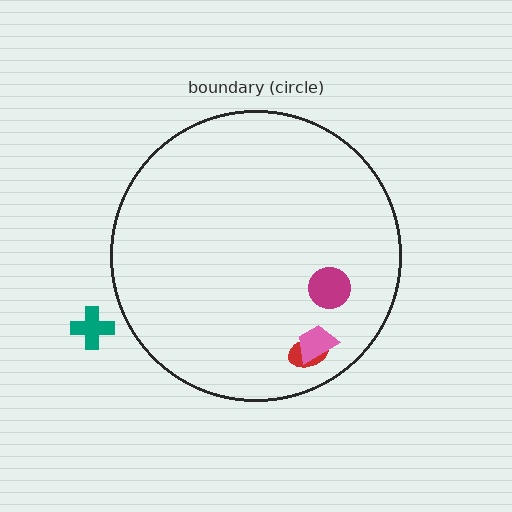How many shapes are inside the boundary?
3 inside, 1 outside.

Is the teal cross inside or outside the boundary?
Outside.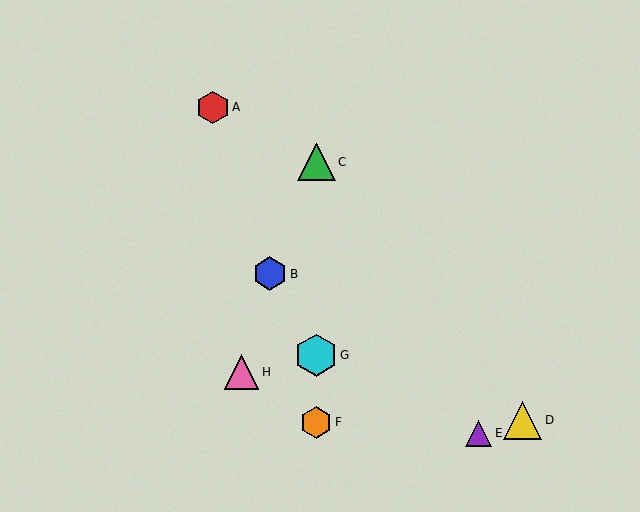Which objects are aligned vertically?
Objects C, F, G are aligned vertically.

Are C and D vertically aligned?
No, C is at x≈316 and D is at x≈523.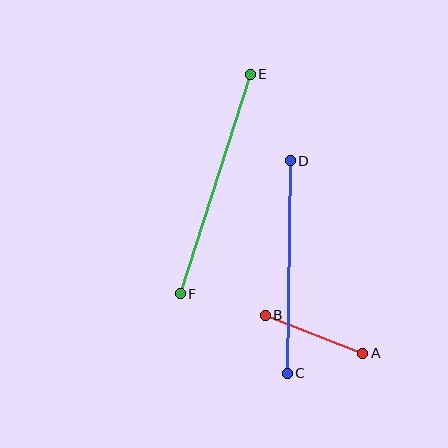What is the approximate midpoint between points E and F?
The midpoint is at approximately (215, 184) pixels.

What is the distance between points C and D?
The distance is approximately 213 pixels.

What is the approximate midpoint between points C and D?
The midpoint is at approximately (289, 267) pixels.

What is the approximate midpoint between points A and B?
The midpoint is at approximately (314, 334) pixels.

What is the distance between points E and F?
The distance is approximately 230 pixels.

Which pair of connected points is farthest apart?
Points E and F are farthest apart.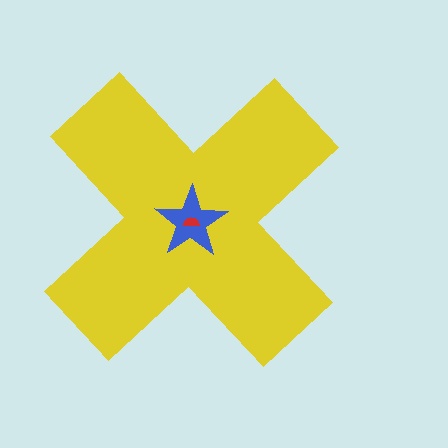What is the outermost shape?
The yellow cross.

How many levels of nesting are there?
3.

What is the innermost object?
The red semicircle.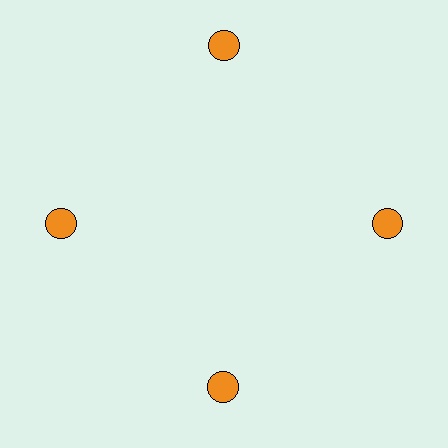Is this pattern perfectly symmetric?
No. The 4 orange circles are arranged in a ring, but one element near the 12 o'clock position is pushed outward from the center, breaking the 4-fold rotational symmetry.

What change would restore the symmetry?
The symmetry would be restored by moving it inward, back onto the ring so that all 4 circles sit at equal angles and equal distance from the center.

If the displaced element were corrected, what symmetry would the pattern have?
It would have 4-fold rotational symmetry — the pattern would map onto itself every 90 degrees.